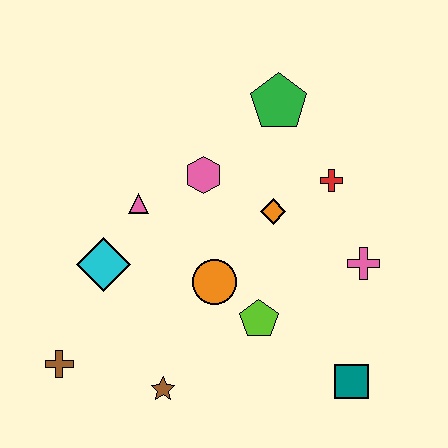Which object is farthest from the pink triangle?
The teal square is farthest from the pink triangle.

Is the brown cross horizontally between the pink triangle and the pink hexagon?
No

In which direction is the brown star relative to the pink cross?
The brown star is to the left of the pink cross.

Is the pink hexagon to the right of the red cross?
No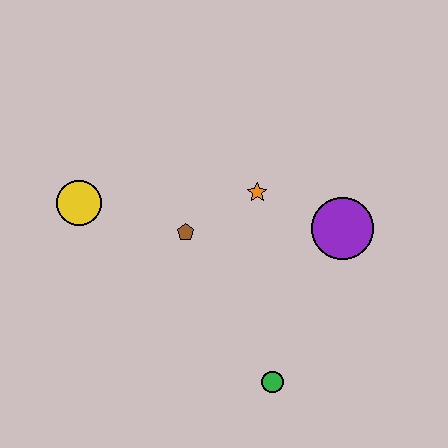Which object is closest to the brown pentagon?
The orange star is closest to the brown pentagon.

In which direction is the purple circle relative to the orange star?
The purple circle is to the right of the orange star.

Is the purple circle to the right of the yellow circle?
Yes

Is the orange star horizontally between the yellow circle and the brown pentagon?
No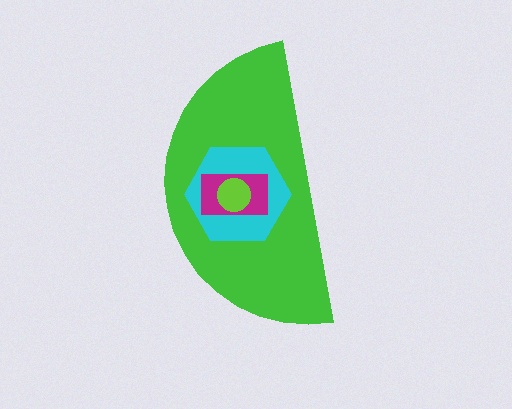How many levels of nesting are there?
4.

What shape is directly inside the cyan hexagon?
The magenta rectangle.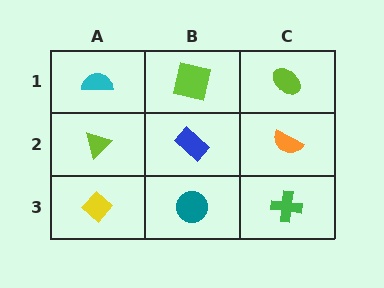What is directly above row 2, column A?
A cyan semicircle.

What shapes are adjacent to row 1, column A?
A lime triangle (row 2, column A), a lime square (row 1, column B).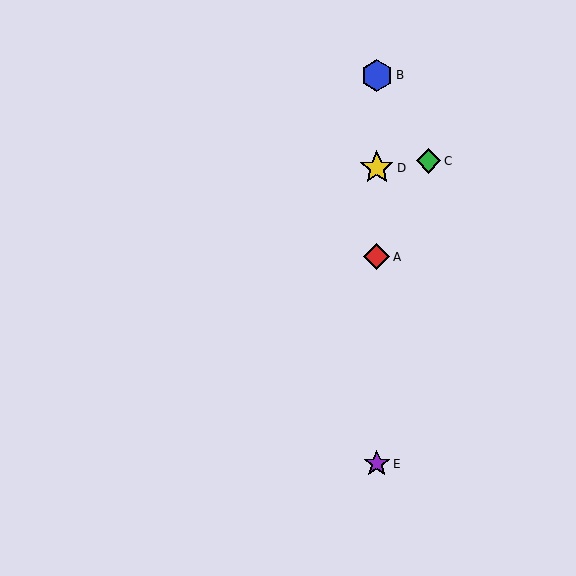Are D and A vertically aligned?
Yes, both are at x≈377.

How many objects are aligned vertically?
4 objects (A, B, D, E) are aligned vertically.